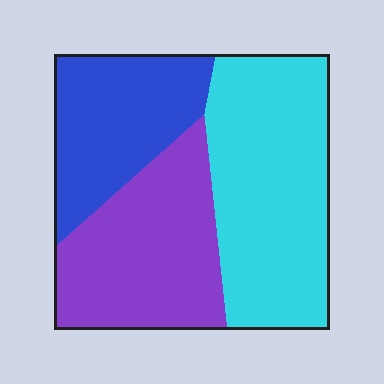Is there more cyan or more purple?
Cyan.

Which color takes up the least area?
Blue, at roughly 25%.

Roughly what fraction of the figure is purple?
Purple covers 33% of the figure.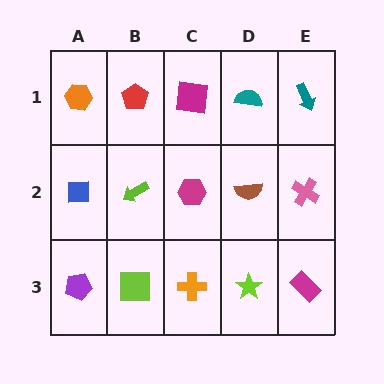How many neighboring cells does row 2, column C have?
4.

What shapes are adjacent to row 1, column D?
A brown semicircle (row 2, column D), a magenta square (row 1, column C), a teal arrow (row 1, column E).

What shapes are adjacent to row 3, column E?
A pink cross (row 2, column E), a lime star (row 3, column D).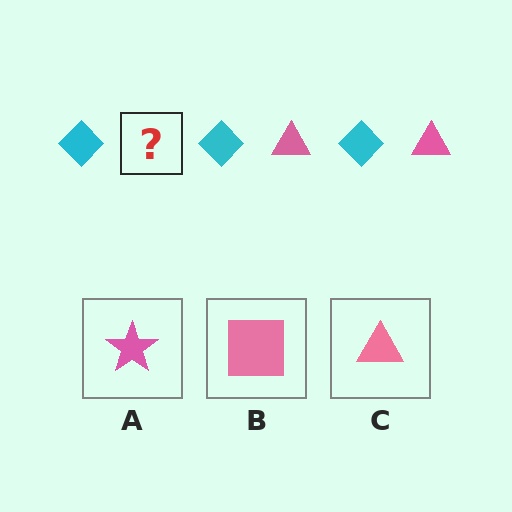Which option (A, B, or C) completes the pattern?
C.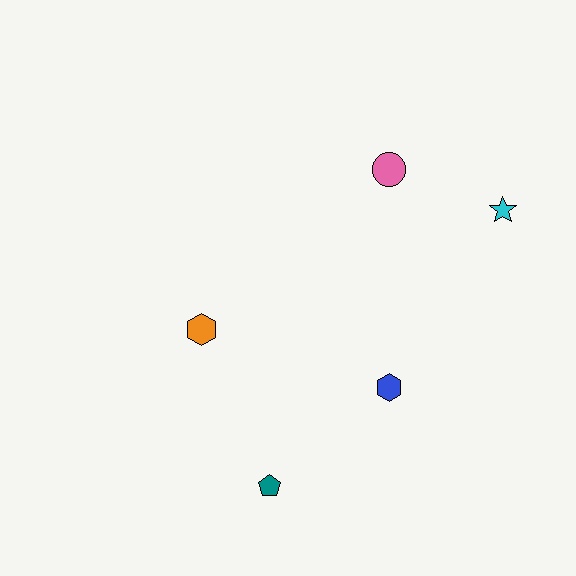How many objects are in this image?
There are 5 objects.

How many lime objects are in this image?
There are no lime objects.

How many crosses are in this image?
There are no crosses.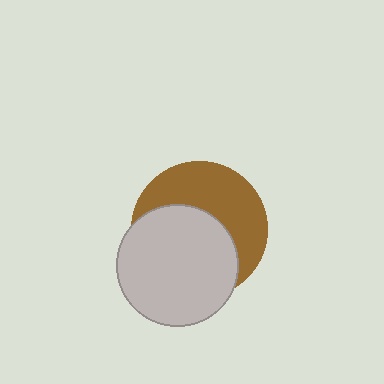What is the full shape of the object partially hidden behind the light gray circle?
The partially hidden object is a brown circle.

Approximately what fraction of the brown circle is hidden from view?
Roughly 53% of the brown circle is hidden behind the light gray circle.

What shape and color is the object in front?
The object in front is a light gray circle.